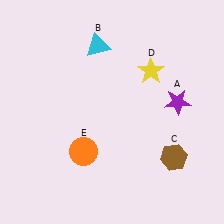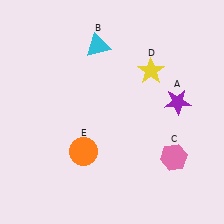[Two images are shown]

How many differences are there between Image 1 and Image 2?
There is 1 difference between the two images.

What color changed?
The hexagon (C) changed from brown in Image 1 to pink in Image 2.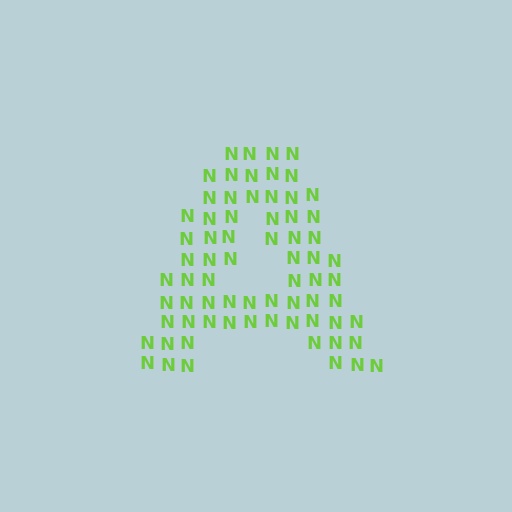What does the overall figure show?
The overall figure shows the letter A.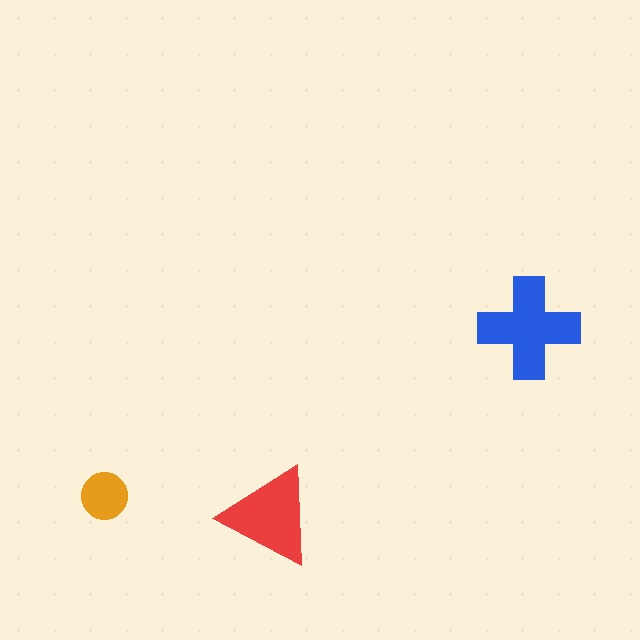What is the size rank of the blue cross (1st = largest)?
1st.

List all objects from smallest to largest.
The orange circle, the red triangle, the blue cross.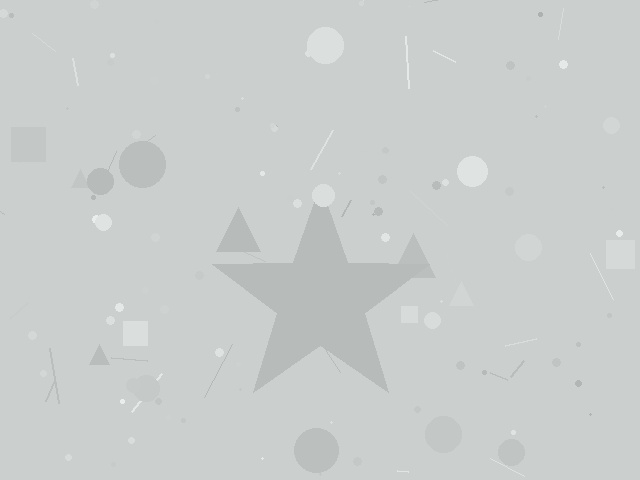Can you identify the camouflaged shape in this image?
The camouflaged shape is a star.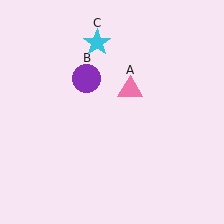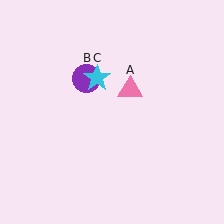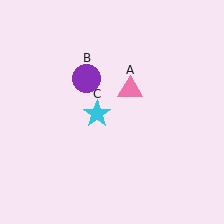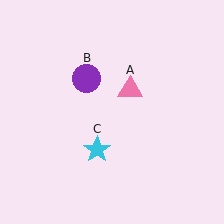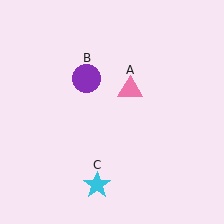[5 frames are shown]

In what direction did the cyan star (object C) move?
The cyan star (object C) moved down.